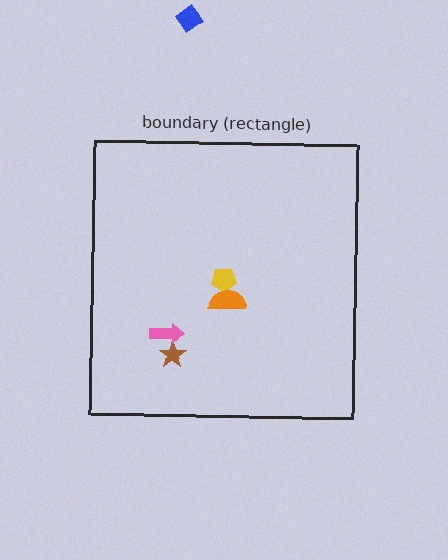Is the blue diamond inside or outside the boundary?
Outside.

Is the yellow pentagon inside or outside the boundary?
Inside.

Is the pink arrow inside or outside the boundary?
Inside.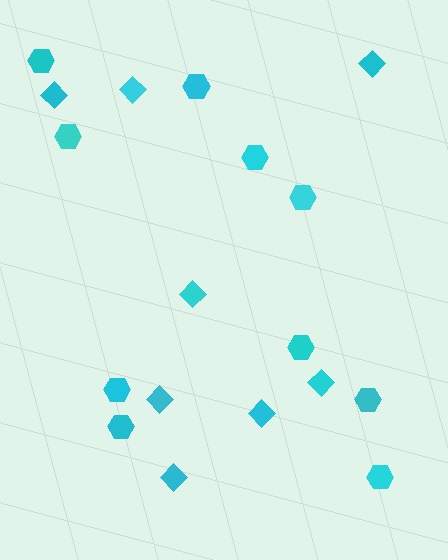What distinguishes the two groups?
There are 2 groups: one group of diamonds (8) and one group of hexagons (10).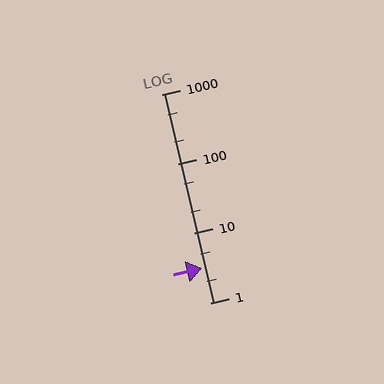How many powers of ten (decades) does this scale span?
The scale spans 3 decades, from 1 to 1000.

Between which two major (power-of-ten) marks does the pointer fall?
The pointer is between 1 and 10.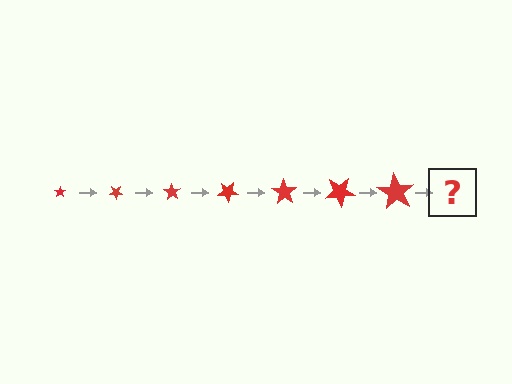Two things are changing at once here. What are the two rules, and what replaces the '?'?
The two rules are that the star grows larger each step and it rotates 35 degrees each step. The '?' should be a star, larger than the previous one and rotated 245 degrees from the start.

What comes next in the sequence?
The next element should be a star, larger than the previous one and rotated 245 degrees from the start.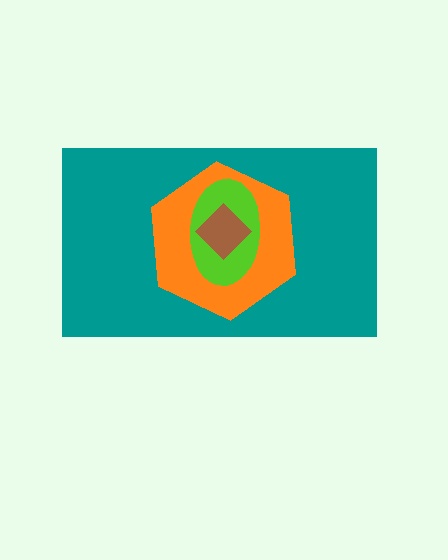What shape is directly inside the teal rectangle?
The orange hexagon.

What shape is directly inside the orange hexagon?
The lime ellipse.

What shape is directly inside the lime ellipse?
The brown diamond.